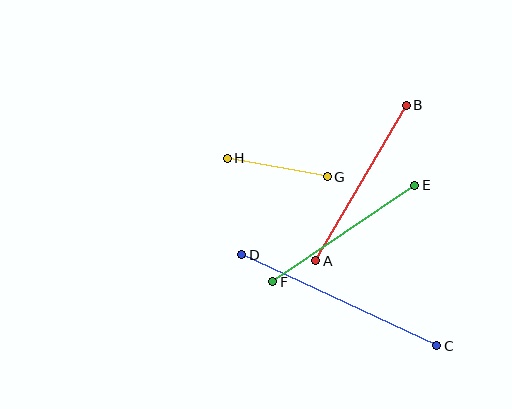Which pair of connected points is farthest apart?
Points C and D are farthest apart.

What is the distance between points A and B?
The distance is approximately 180 pixels.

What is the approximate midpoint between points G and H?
The midpoint is at approximately (277, 168) pixels.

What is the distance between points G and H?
The distance is approximately 102 pixels.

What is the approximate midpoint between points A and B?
The midpoint is at approximately (361, 183) pixels.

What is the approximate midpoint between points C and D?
The midpoint is at approximately (339, 300) pixels.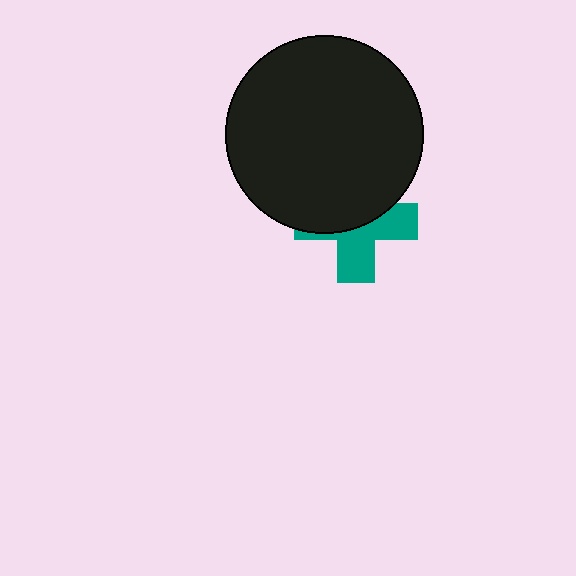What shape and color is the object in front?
The object in front is a black circle.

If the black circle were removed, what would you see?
You would see the complete teal cross.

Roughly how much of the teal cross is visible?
About half of it is visible (roughly 48%).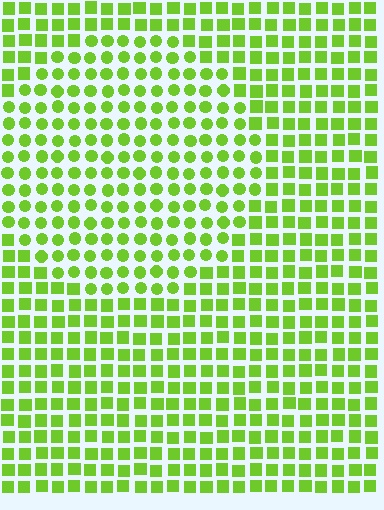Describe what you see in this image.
The image is filled with small lime elements arranged in a uniform grid. A circle-shaped region contains circles, while the surrounding area contains squares. The boundary is defined purely by the change in element shape.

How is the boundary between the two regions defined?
The boundary is defined by a change in element shape: circles inside vs. squares outside. All elements share the same color and spacing.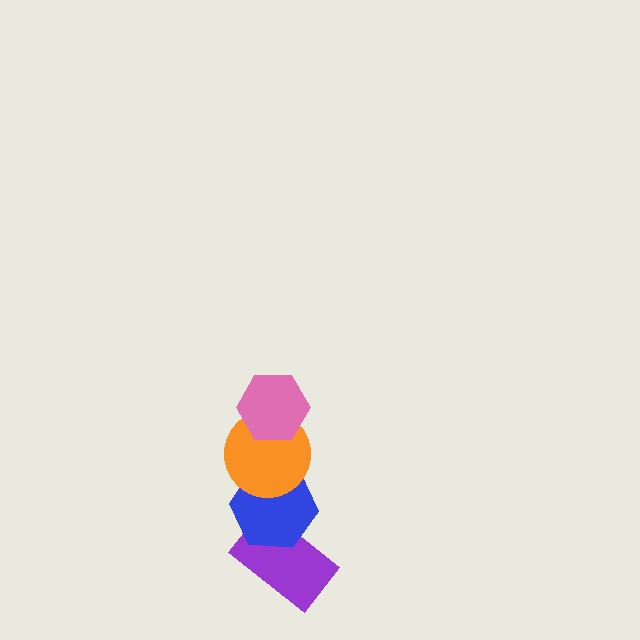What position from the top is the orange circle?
The orange circle is 2nd from the top.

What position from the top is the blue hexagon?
The blue hexagon is 3rd from the top.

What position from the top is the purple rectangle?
The purple rectangle is 4th from the top.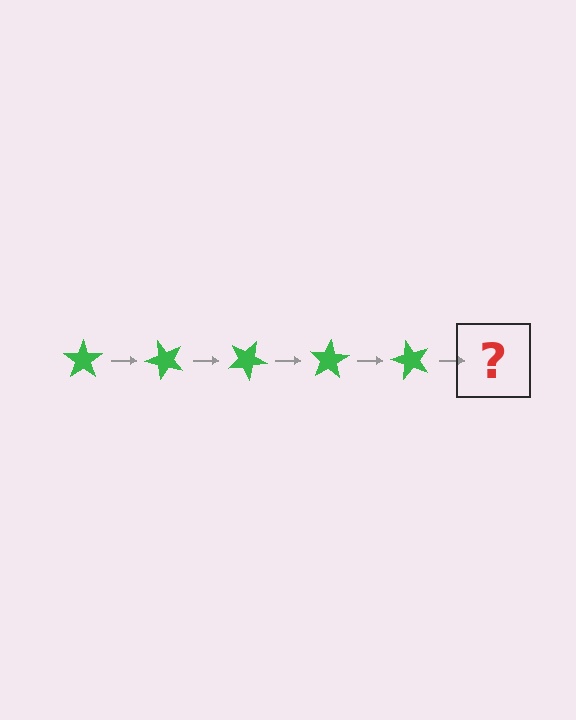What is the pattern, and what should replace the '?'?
The pattern is that the star rotates 50 degrees each step. The '?' should be a green star rotated 250 degrees.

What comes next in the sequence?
The next element should be a green star rotated 250 degrees.